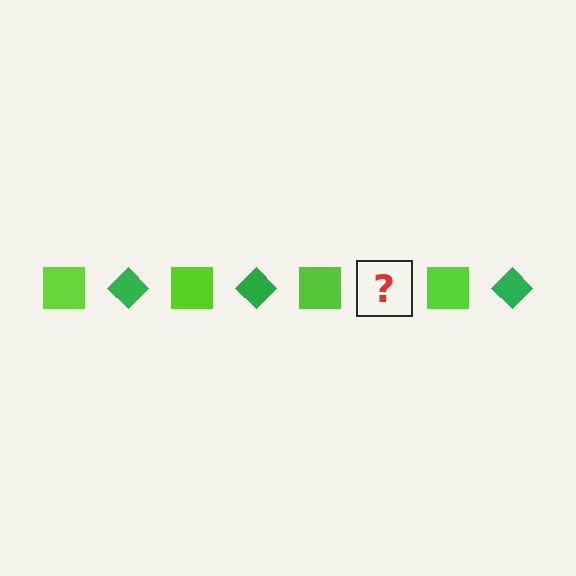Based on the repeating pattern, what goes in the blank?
The blank should be a green diamond.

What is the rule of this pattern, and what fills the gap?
The rule is that the pattern alternates between lime square and green diamond. The gap should be filled with a green diamond.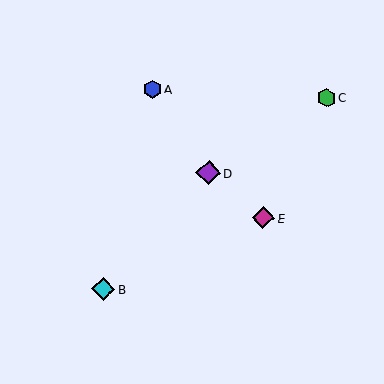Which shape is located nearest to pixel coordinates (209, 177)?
The purple diamond (labeled D) at (208, 173) is nearest to that location.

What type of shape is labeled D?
Shape D is a purple diamond.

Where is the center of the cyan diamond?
The center of the cyan diamond is at (104, 289).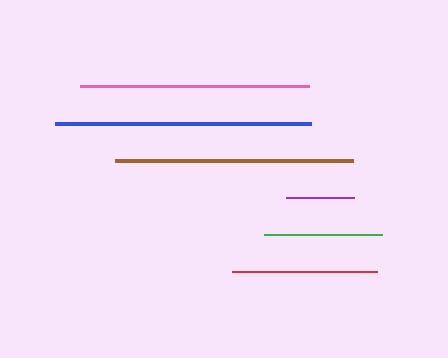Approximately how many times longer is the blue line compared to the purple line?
The blue line is approximately 3.7 times the length of the purple line.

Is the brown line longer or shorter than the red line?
The brown line is longer than the red line.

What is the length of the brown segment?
The brown segment is approximately 238 pixels long.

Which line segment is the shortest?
The purple line is the shortest at approximately 69 pixels.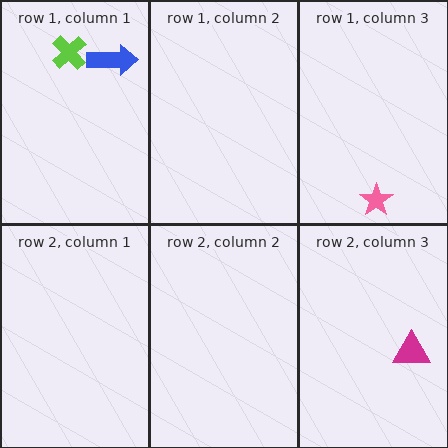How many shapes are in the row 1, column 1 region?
2.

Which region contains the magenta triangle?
The row 2, column 3 region.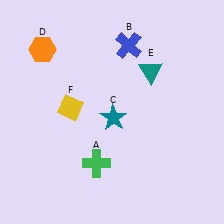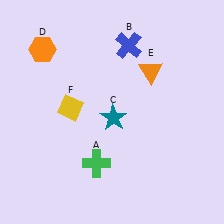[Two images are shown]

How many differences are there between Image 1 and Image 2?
There is 1 difference between the two images.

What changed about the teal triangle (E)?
In Image 1, E is teal. In Image 2, it changed to orange.